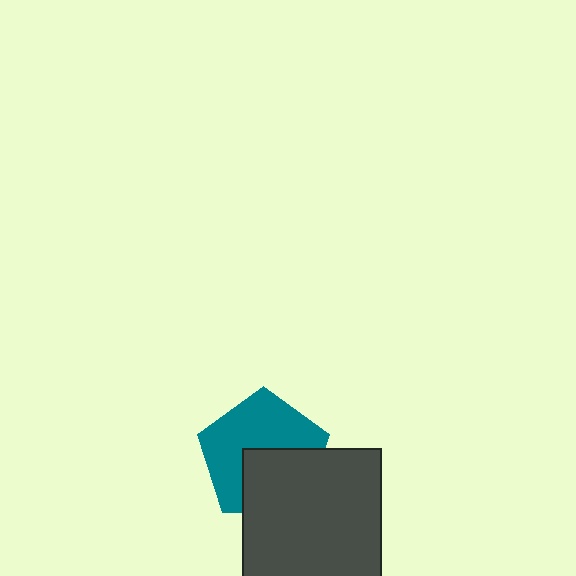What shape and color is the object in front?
The object in front is a dark gray square.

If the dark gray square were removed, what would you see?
You would see the complete teal pentagon.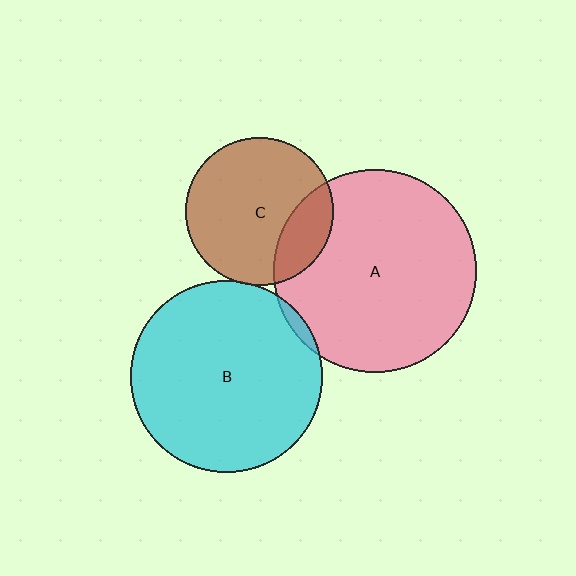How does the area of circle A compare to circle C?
Approximately 1.9 times.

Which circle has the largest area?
Circle A (pink).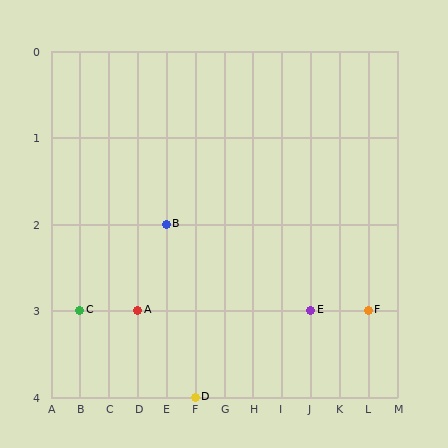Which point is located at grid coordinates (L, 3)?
Point F is at (L, 3).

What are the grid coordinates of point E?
Point E is at grid coordinates (J, 3).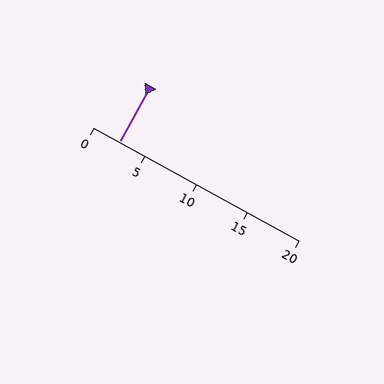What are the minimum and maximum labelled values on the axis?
The axis runs from 0 to 20.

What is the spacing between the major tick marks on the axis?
The major ticks are spaced 5 apart.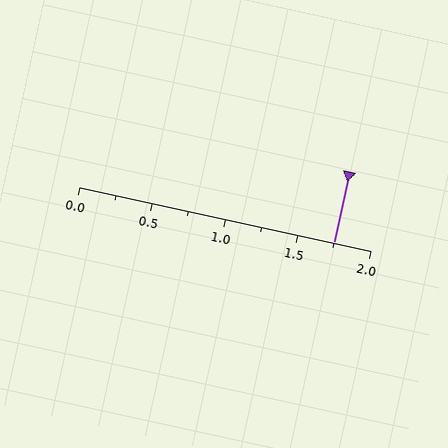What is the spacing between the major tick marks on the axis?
The major ticks are spaced 0.5 apart.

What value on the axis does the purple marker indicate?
The marker indicates approximately 1.75.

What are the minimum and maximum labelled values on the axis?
The axis runs from 0.0 to 2.0.